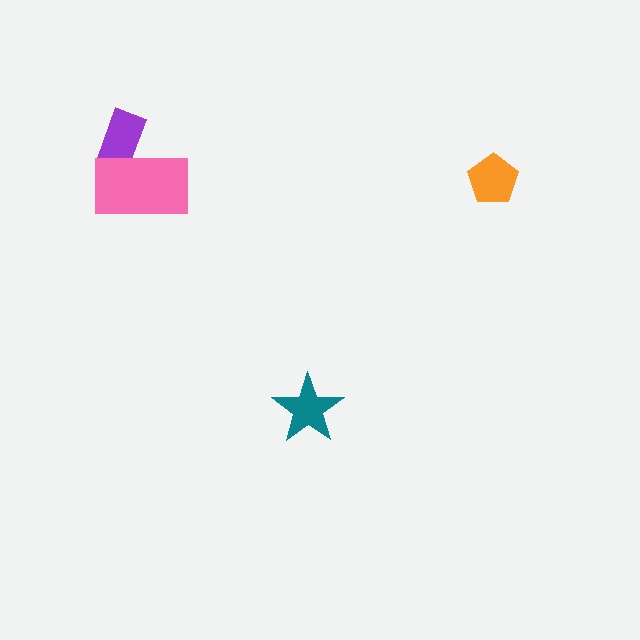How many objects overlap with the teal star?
0 objects overlap with the teal star.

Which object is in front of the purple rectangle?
The pink rectangle is in front of the purple rectangle.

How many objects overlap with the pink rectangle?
1 object overlaps with the pink rectangle.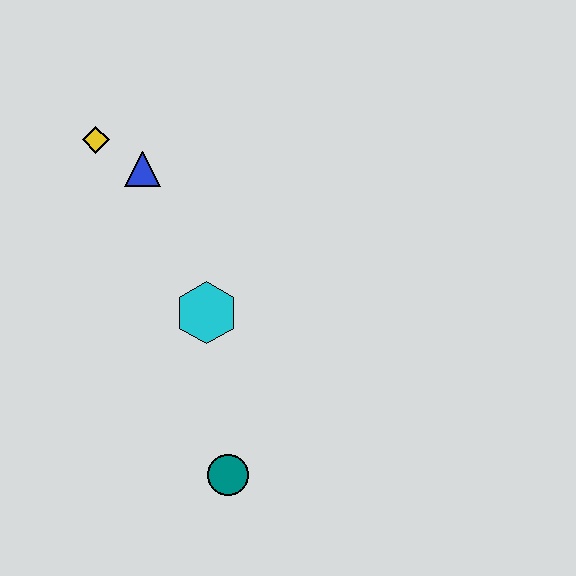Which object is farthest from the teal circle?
The yellow diamond is farthest from the teal circle.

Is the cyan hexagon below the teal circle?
No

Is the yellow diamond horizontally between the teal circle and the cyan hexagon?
No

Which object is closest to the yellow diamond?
The blue triangle is closest to the yellow diamond.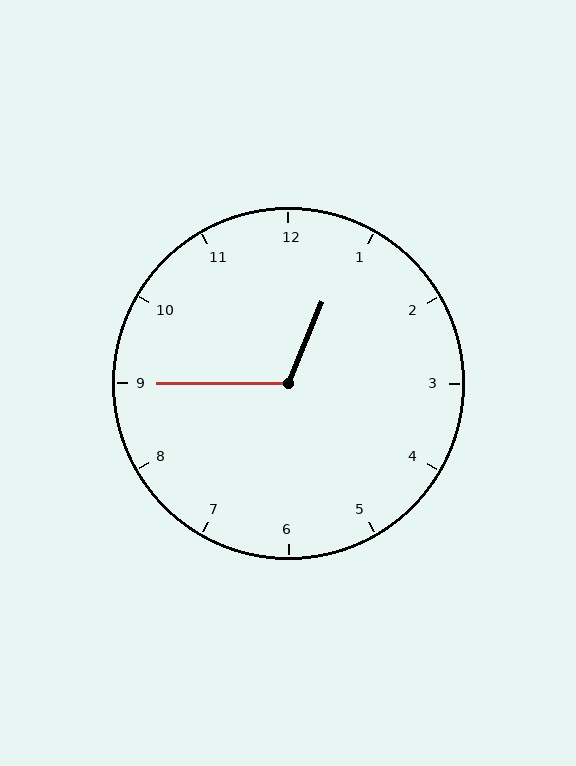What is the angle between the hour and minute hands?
Approximately 112 degrees.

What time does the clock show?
12:45.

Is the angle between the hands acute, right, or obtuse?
It is obtuse.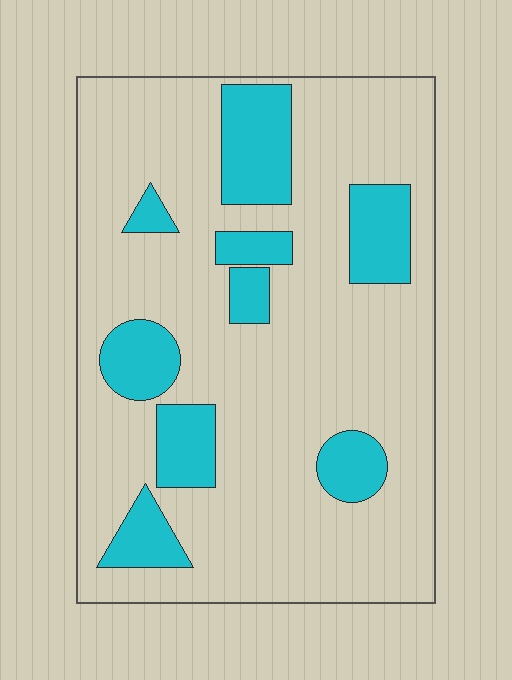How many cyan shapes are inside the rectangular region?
9.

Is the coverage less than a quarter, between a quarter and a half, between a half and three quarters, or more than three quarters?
Less than a quarter.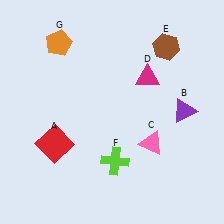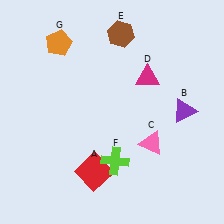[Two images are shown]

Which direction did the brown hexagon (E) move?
The brown hexagon (E) moved left.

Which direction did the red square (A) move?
The red square (A) moved right.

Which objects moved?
The objects that moved are: the red square (A), the brown hexagon (E).